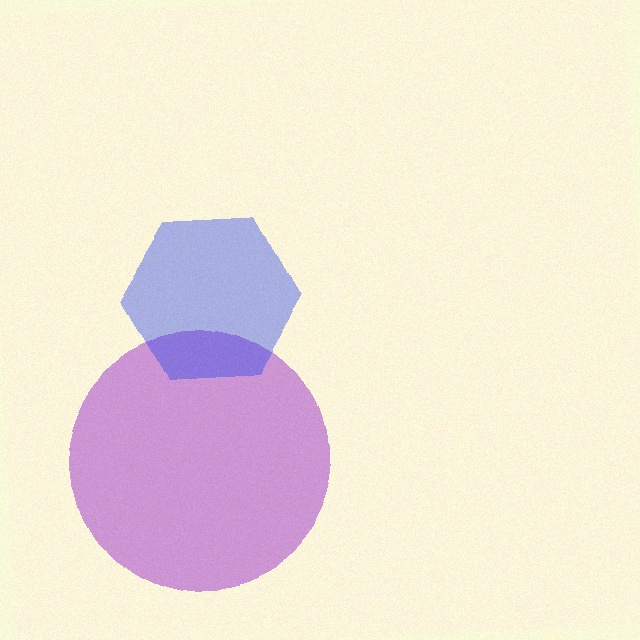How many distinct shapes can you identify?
There are 2 distinct shapes: a purple circle, a blue hexagon.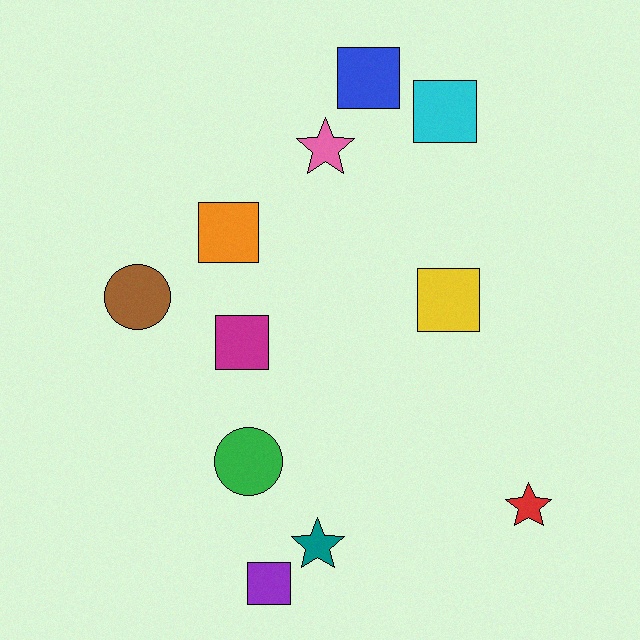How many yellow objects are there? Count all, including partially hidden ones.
There is 1 yellow object.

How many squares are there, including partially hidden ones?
There are 6 squares.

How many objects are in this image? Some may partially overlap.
There are 11 objects.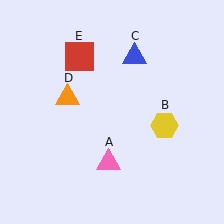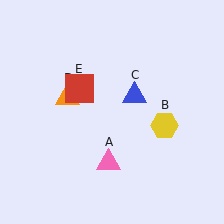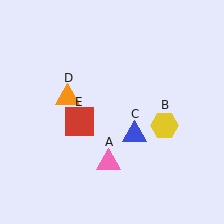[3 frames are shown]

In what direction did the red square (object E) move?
The red square (object E) moved down.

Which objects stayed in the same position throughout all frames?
Pink triangle (object A) and yellow hexagon (object B) and orange triangle (object D) remained stationary.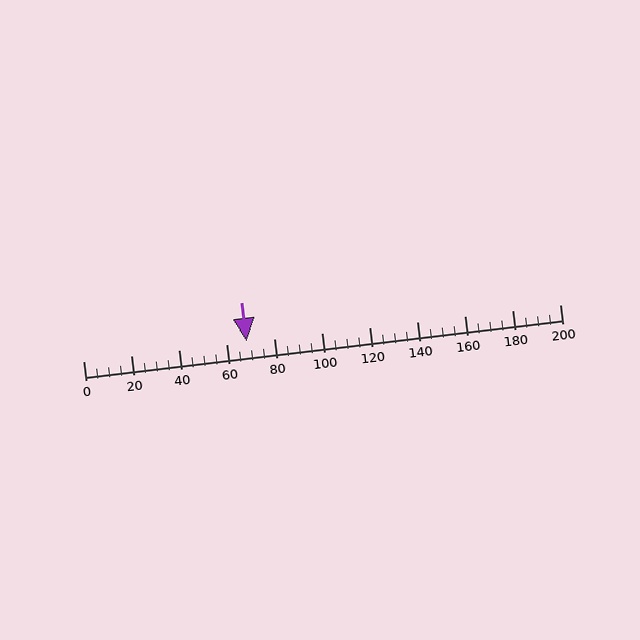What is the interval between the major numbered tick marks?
The major tick marks are spaced 20 units apart.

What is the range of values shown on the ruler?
The ruler shows values from 0 to 200.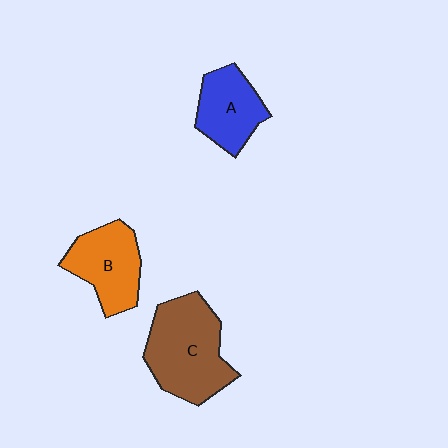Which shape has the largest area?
Shape C (brown).